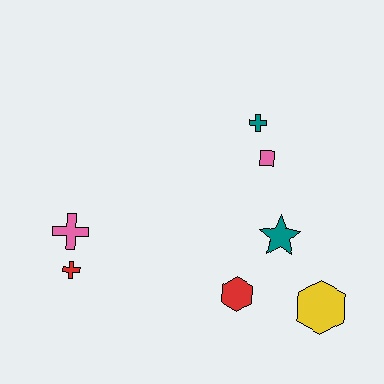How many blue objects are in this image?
There are no blue objects.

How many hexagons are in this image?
There are 2 hexagons.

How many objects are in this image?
There are 7 objects.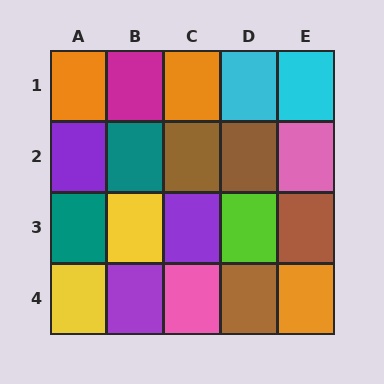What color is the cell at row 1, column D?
Cyan.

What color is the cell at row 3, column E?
Brown.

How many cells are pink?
2 cells are pink.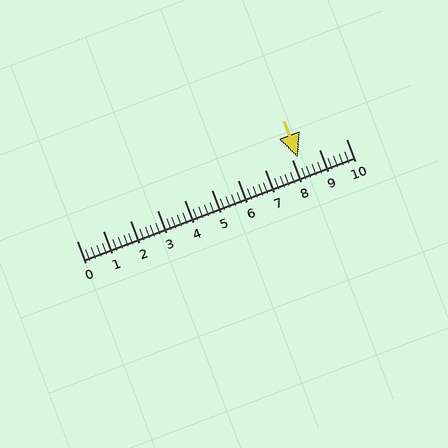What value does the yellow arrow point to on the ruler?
The yellow arrow points to approximately 8.2.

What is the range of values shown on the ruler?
The ruler shows values from 0 to 10.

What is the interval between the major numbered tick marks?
The major tick marks are spaced 1 units apart.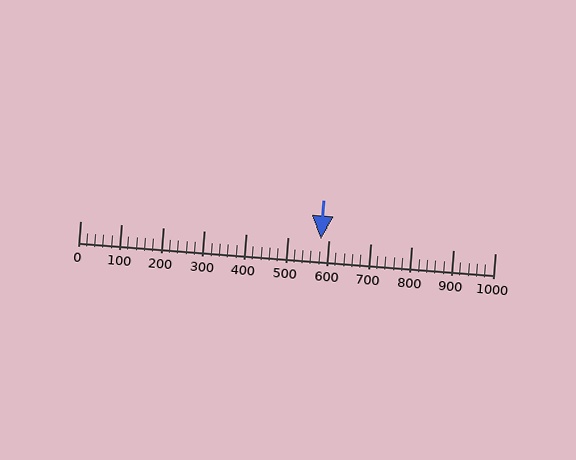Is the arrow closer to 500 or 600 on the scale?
The arrow is closer to 600.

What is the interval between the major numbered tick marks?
The major tick marks are spaced 100 units apart.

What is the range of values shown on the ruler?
The ruler shows values from 0 to 1000.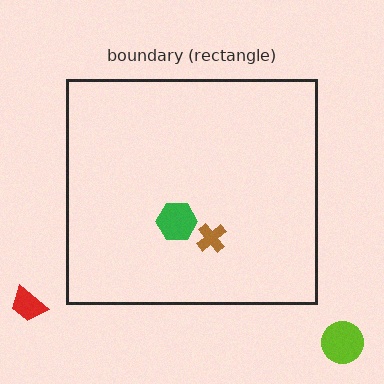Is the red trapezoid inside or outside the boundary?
Outside.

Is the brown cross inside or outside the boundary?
Inside.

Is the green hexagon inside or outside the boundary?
Inside.